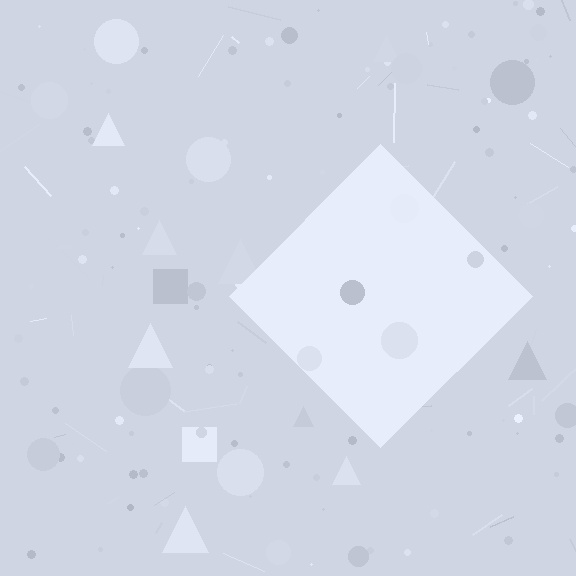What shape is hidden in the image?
A diamond is hidden in the image.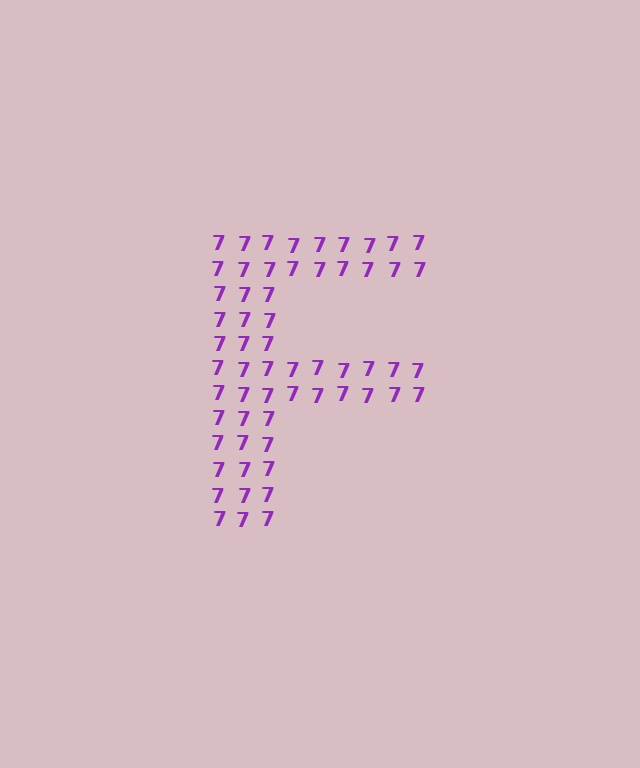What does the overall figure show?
The overall figure shows the letter F.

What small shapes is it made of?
It is made of small digit 7's.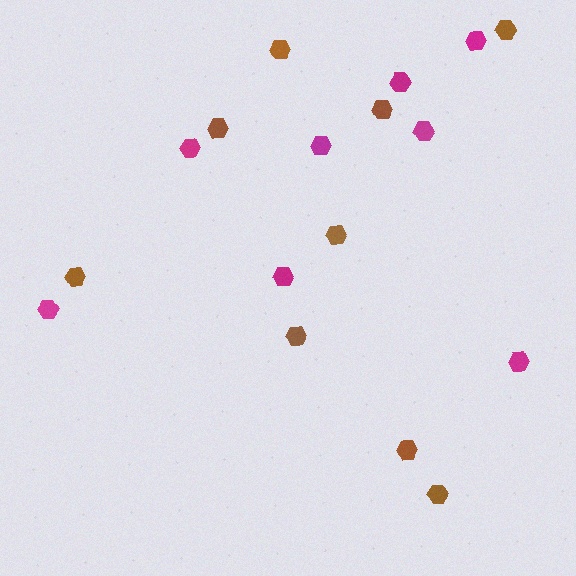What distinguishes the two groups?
There are 2 groups: one group of brown hexagons (9) and one group of magenta hexagons (8).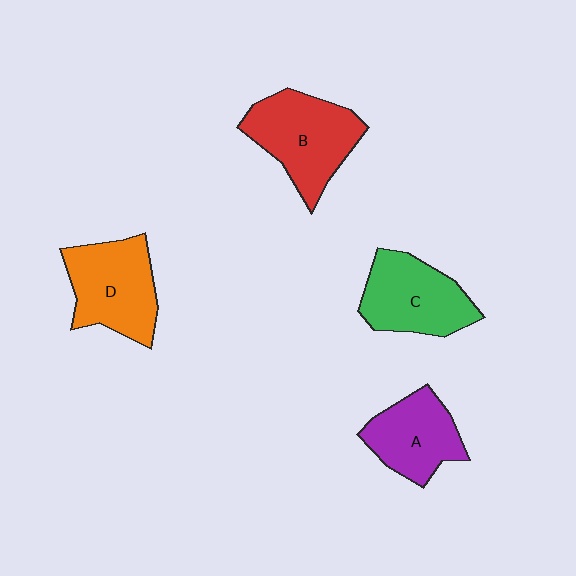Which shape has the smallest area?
Shape A (purple).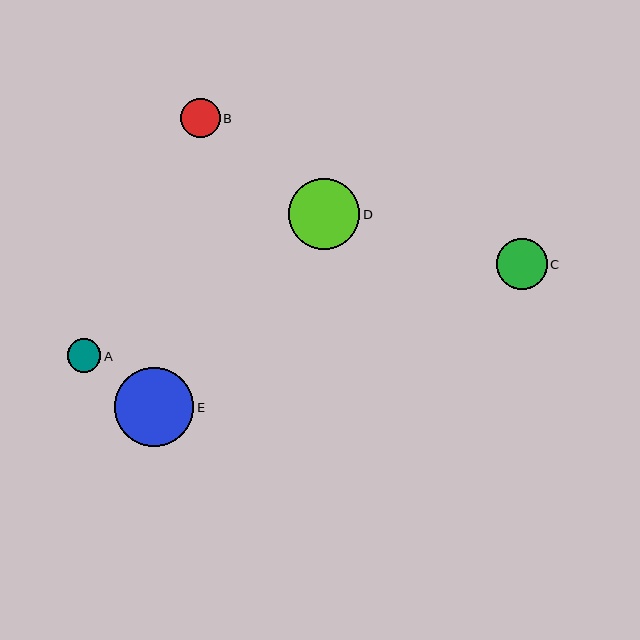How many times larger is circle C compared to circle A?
Circle C is approximately 1.5 times the size of circle A.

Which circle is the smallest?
Circle A is the smallest with a size of approximately 34 pixels.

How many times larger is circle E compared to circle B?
Circle E is approximately 2.0 times the size of circle B.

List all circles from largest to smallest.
From largest to smallest: E, D, C, B, A.